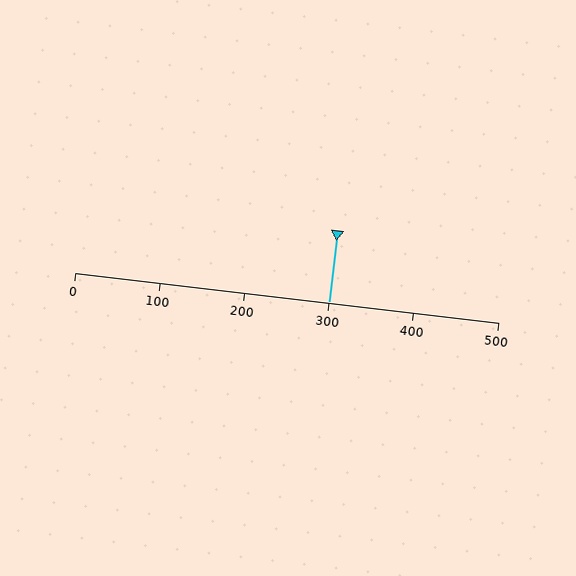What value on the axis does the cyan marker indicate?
The marker indicates approximately 300.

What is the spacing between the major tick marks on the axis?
The major ticks are spaced 100 apart.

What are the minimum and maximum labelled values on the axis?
The axis runs from 0 to 500.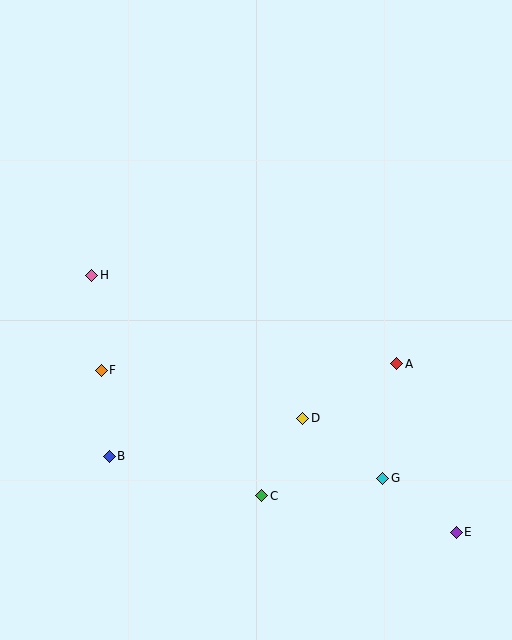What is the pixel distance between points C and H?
The distance between C and H is 279 pixels.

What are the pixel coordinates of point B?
Point B is at (109, 456).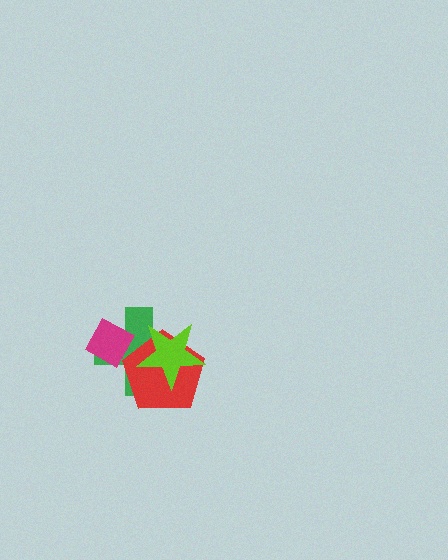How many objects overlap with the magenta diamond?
2 objects overlap with the magenta diamond.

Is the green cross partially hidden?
Yes, it is partially covered by another shape.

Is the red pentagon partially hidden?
Yes, it is partially covered by another shape.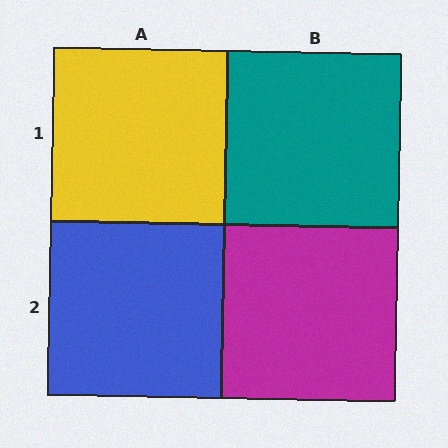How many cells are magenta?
1 cell is magenta.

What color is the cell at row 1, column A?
Yellow.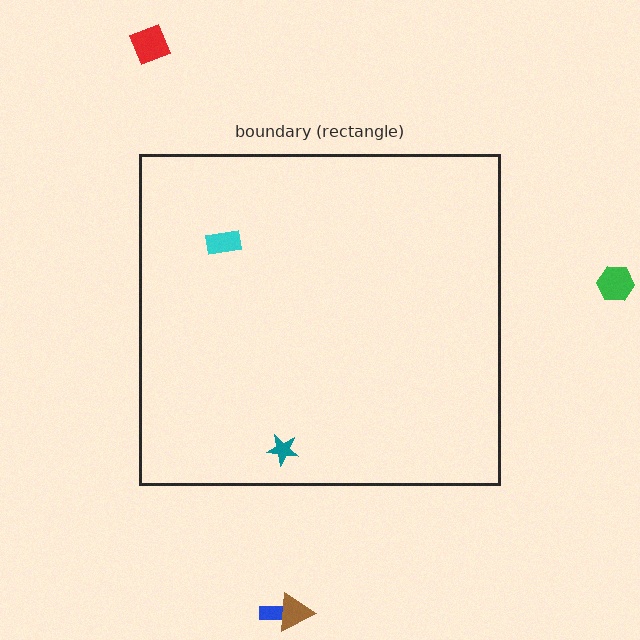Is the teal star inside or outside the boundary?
Inside.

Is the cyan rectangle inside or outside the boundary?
Inside.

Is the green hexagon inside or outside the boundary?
Outside.